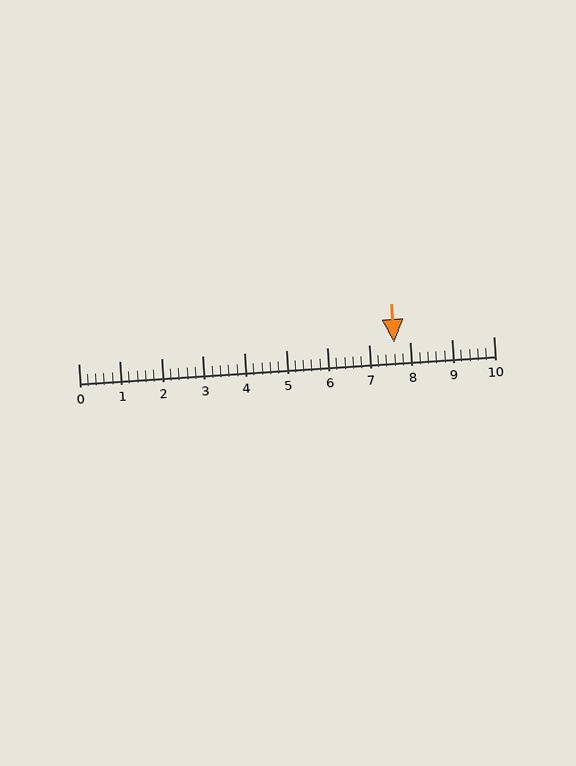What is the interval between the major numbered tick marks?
The major tick marks are spaced 1 units apart.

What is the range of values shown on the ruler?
The ruler shows values from 0 to 10.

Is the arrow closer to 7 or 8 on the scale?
The arrow is closer to 8.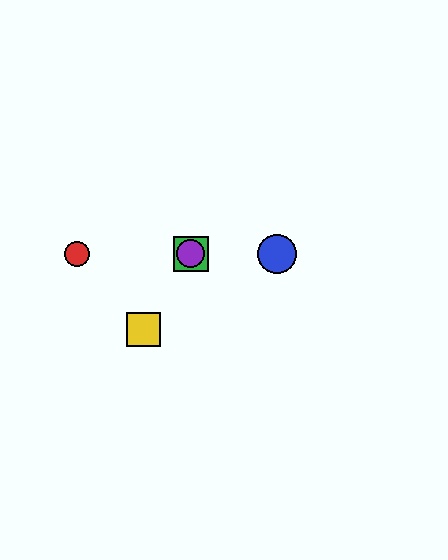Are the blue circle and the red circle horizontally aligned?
Yes, both are at y≈254.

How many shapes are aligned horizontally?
4 shapes (the red circle, the blue circle, the green square, the purple circle) are aligned horizontally.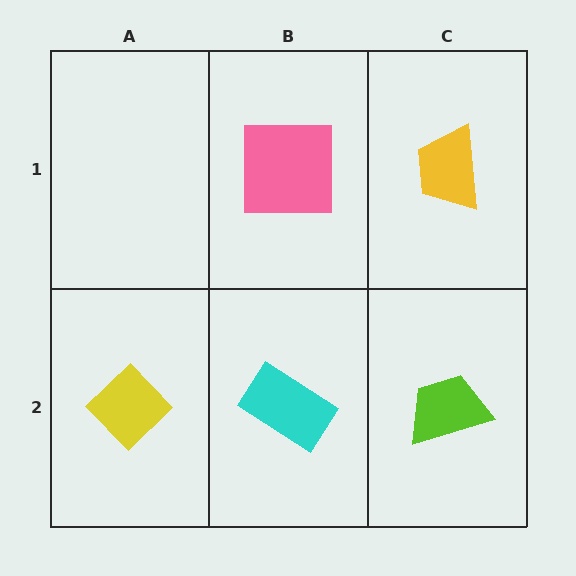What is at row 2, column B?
A cyan rectangle.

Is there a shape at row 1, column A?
No, that cell is empty.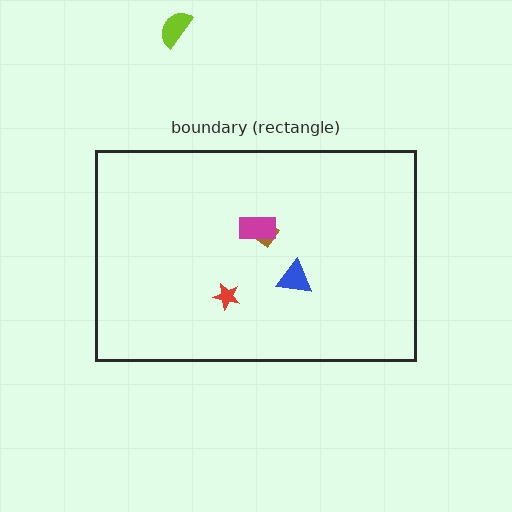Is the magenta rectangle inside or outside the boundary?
Inside.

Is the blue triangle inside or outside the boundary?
Inside.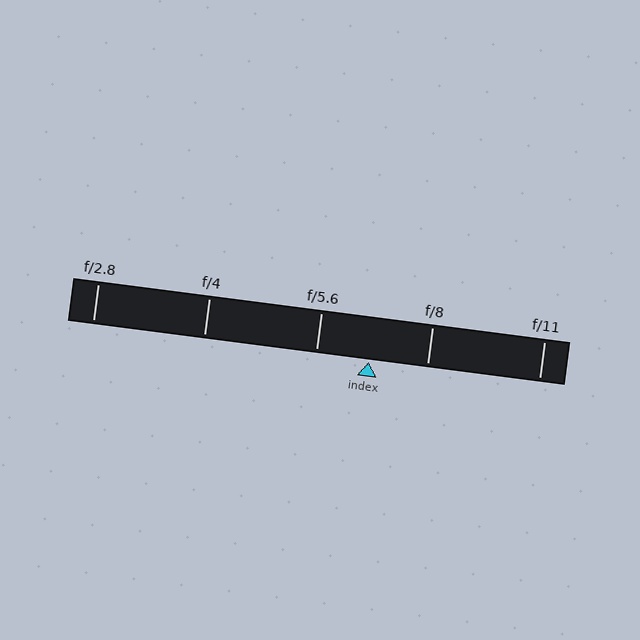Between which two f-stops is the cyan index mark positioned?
The index mark is between f/5.6 and f/8.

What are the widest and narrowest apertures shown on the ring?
The widest aperture shown is f/2.8 and the narrowest is f/11.